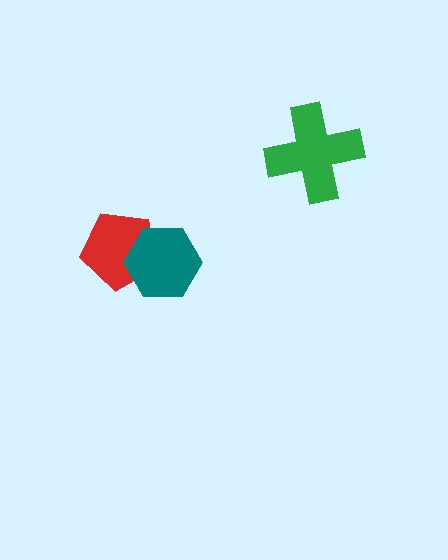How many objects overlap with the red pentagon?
1 object overlaps with the red pentagon.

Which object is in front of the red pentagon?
The teal hexagon is in front of the red pentagon.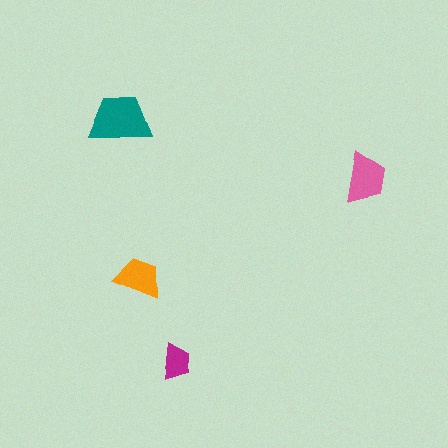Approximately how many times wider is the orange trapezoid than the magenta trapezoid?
About 1.5 times wider.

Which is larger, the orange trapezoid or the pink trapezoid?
The pink one.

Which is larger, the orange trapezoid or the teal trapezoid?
The teal one.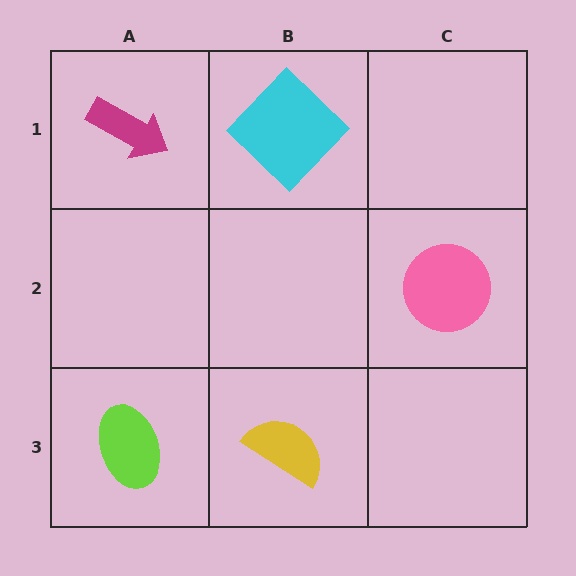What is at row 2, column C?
A pink circle.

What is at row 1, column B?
A cyan diamond.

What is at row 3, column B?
A yellow semicircle.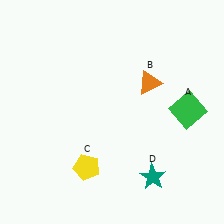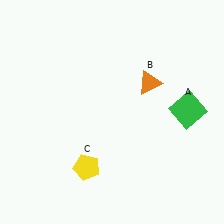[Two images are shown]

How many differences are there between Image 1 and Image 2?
There is 1 difference between the two images.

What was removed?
The teal star (D) was removed in Image 2.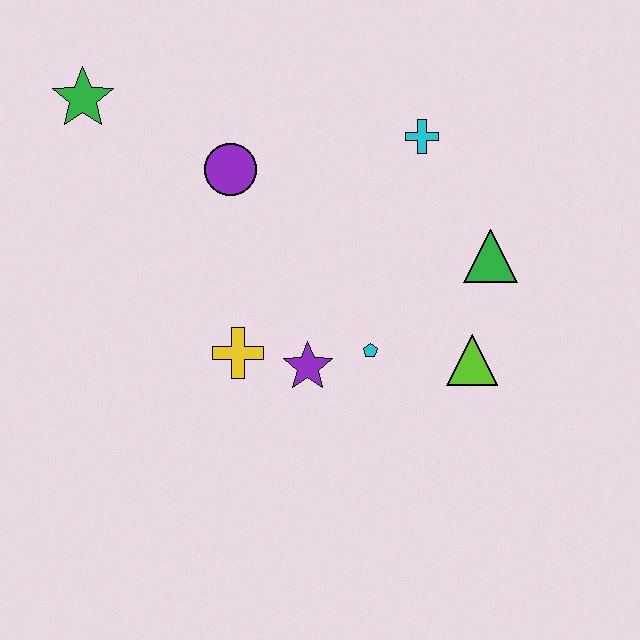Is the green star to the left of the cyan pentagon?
Yes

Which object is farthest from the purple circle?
The lime triangle is farthest from the purple circle.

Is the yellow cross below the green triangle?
Yes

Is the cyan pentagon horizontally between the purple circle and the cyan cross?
Yes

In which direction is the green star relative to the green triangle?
The green star is to the left of the green triangle.